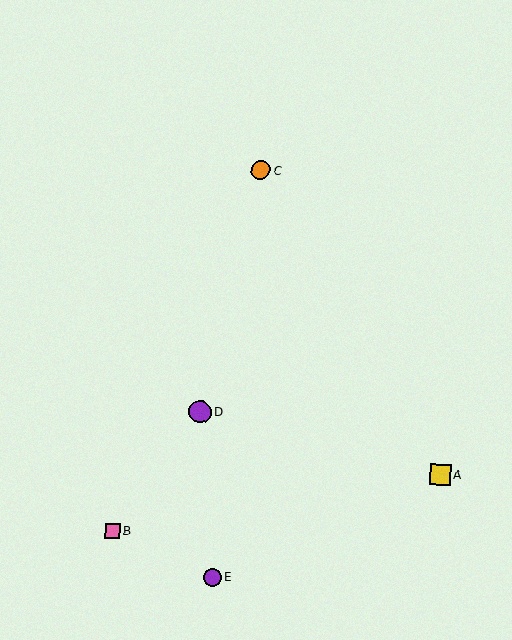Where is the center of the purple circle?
The center of the purple circle is at (200, 412).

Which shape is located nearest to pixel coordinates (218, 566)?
The purple circle (labeled E) at (212, 577) is nearest to that location.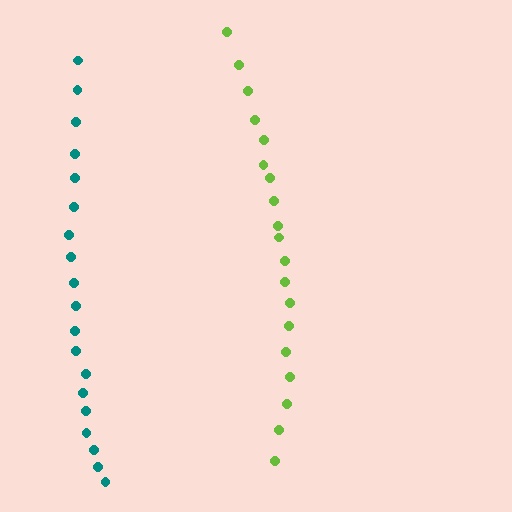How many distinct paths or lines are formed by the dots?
There are 2 distinct paths.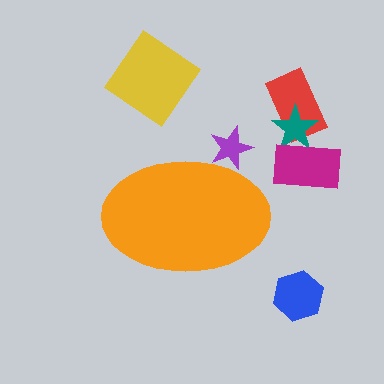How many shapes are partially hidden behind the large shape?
1 shape is partially hidden.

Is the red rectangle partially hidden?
No, the red rectangle is fully visible.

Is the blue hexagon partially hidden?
No, the blue hexagon is fully visible.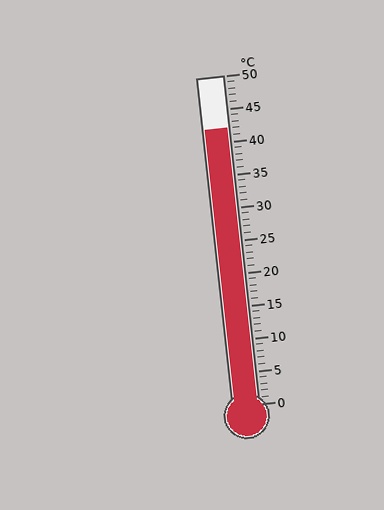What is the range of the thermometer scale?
The thermometer scale ranges from 0°C to 50°C.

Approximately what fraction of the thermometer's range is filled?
The thermometer is filled to approximately 85% of its range.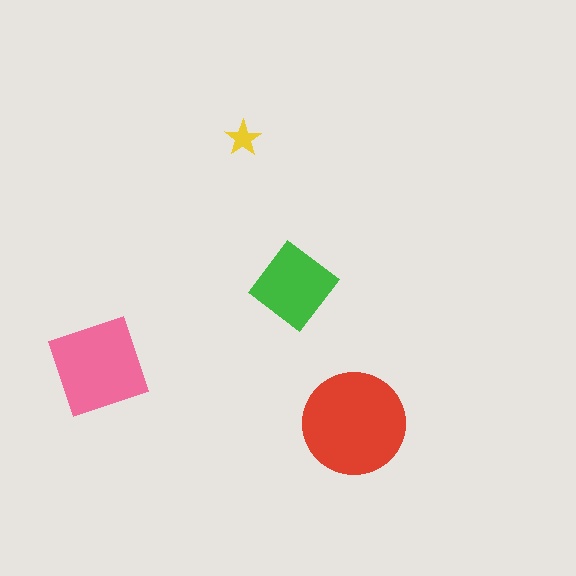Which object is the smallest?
The yellow star.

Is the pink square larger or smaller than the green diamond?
Larger.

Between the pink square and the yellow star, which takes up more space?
The pink square.